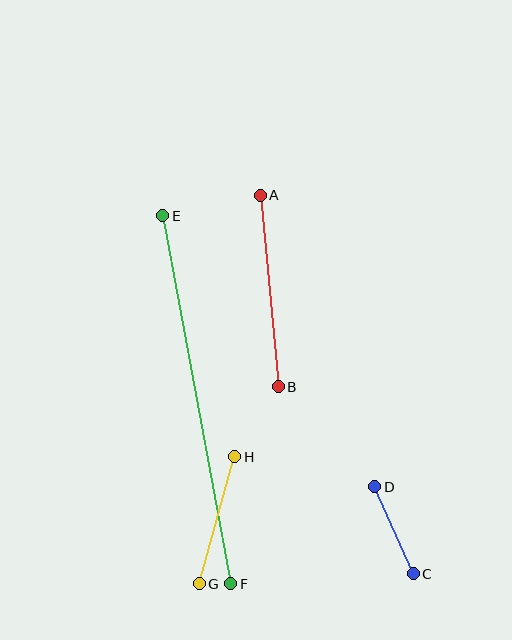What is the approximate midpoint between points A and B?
The midpoint is at approximately (269, 291) pixels.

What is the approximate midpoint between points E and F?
The midpoint is at approximately (197, 400) pixels.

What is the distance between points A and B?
The distance is approximately 192 pixels.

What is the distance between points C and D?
The distance is approximately 95 pixels.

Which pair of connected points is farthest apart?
Points E and F are farthest apart.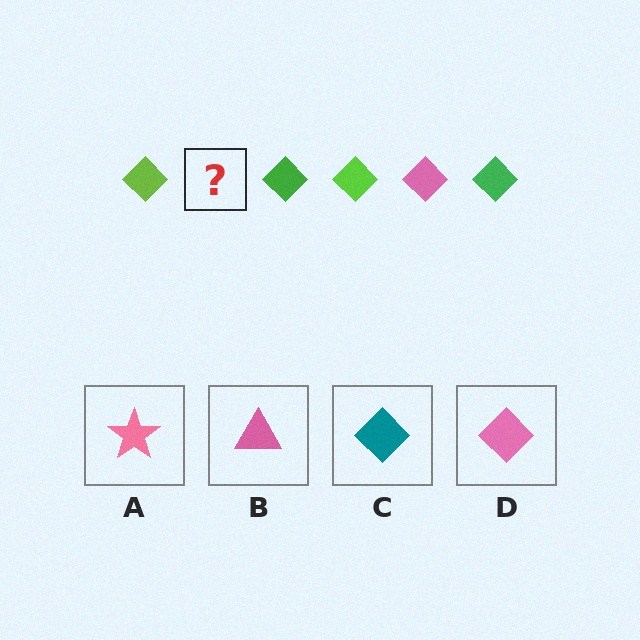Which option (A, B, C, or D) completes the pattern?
D.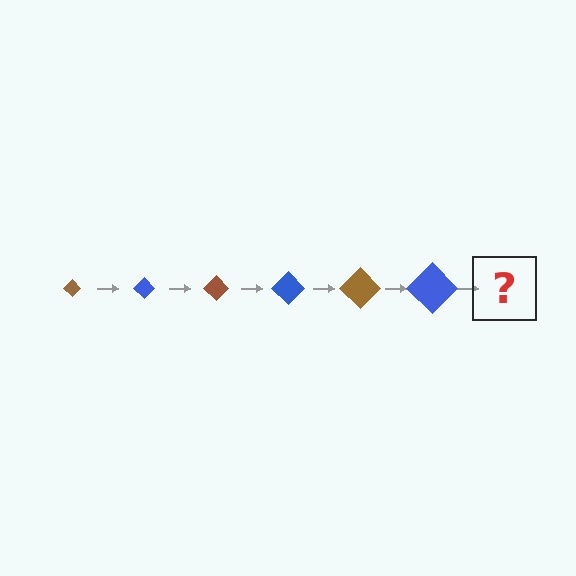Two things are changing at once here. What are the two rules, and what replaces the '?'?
The two rules are that the diamond grows larger each step and the color cycles through brown and blue. The '?' should be a brown diamond, larger than the previous one.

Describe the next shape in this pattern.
It should be a brown diamond, larger than the previous one.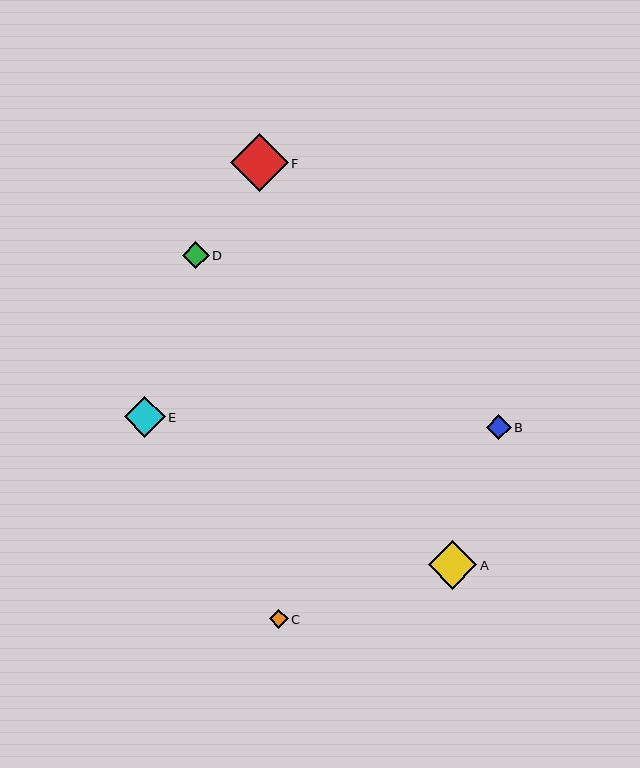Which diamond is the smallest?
Diamond C is the smallest with a size of approximately 19 pixels.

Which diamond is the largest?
Diamond F is the largest with a size of approximately 58 pixels.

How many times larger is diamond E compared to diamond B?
Diamond E is approximately 1.6 times the size of diamond B.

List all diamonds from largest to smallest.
From largest to smallest: F, A, E, D, B, C.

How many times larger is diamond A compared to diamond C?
Diamond A is approximately 2.6 times the size of diamond C.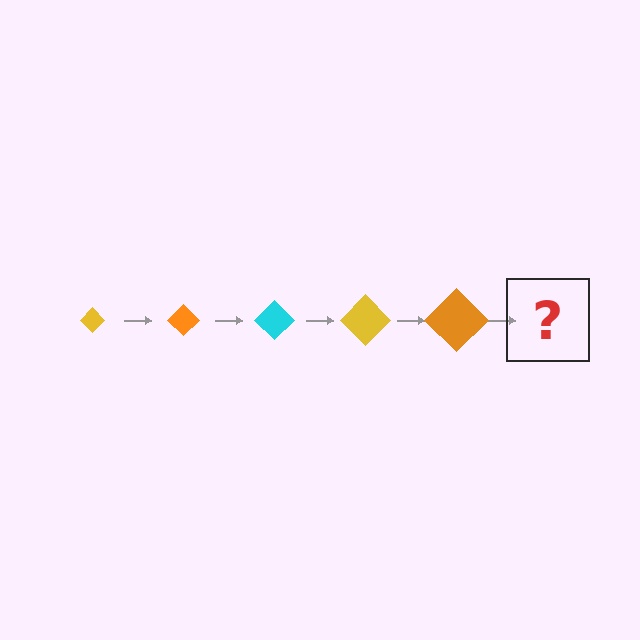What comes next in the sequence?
The next element should be a cyan diamond, larger than the previous one.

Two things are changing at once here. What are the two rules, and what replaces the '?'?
The two rules are that the diamond grows larger each step and the color cycles through yellow, orange, and cyan. The '?' should be a cyan diamond, larger than the previous one.